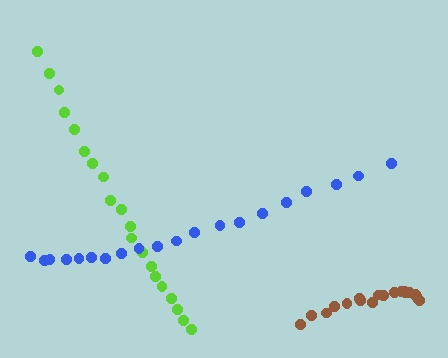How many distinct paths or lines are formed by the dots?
There are 3 distinct paths.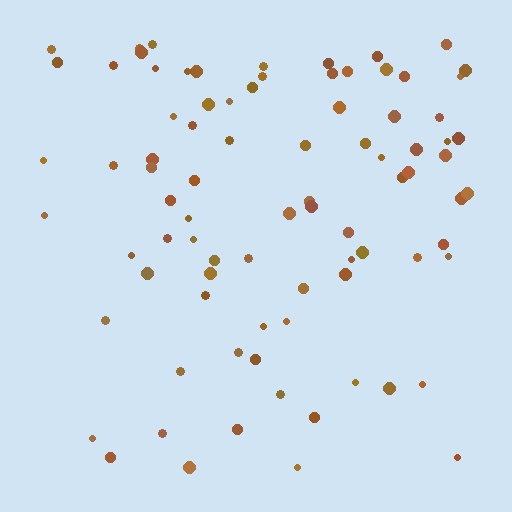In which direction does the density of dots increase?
From bottom to top, with the top side densest.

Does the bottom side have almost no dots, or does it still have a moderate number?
Still a moderate number, just noticeably fewer than the top.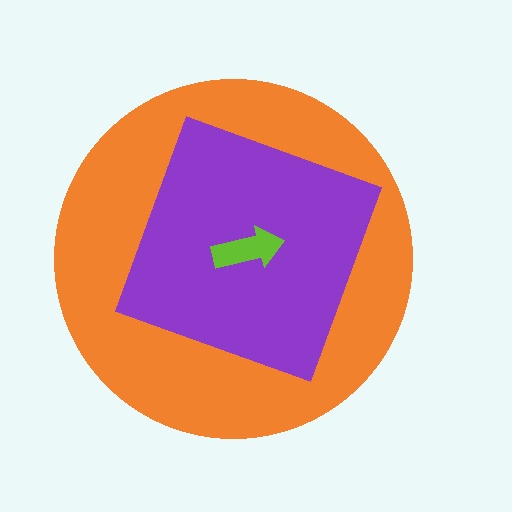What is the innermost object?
The lime arrow.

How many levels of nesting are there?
3.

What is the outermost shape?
The orange circle.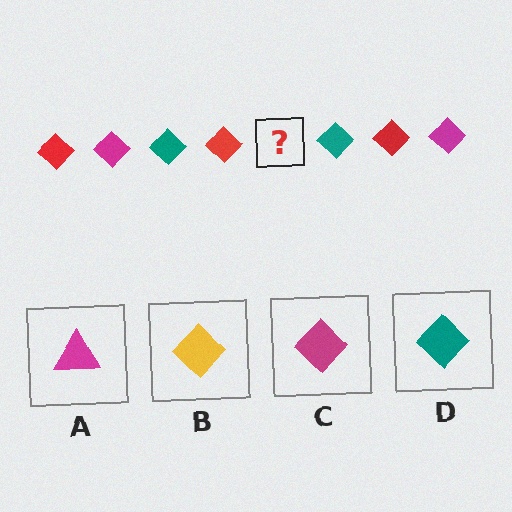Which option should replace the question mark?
Option C.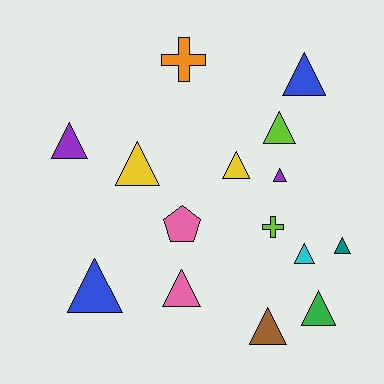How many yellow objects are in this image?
There are 2 yellow objects.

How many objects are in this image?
There are 15 objects.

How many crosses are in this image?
There are 2 crosses.